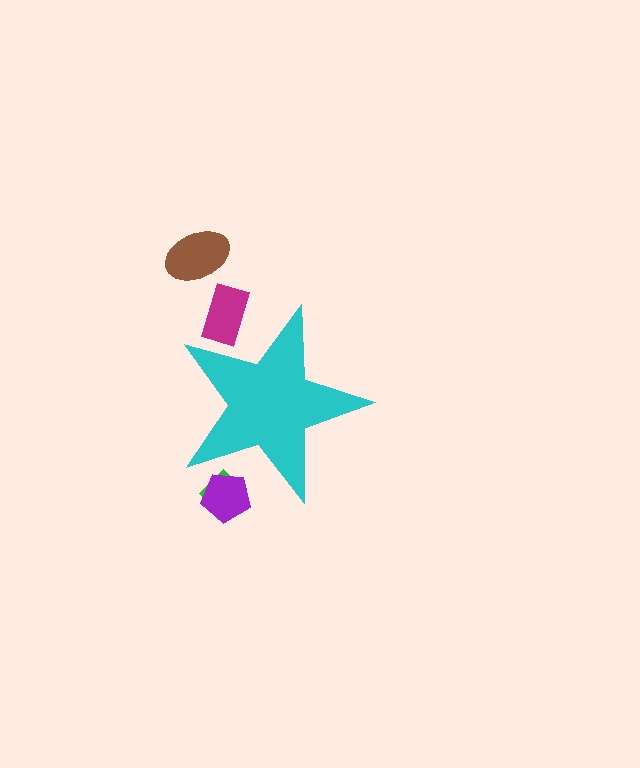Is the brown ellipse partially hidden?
No, the brown ellipse is fully visible.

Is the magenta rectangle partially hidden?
Yes, the magenta rectangle is partially hidden behind the cyan star.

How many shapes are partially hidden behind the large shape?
3 shapes are partially hidden.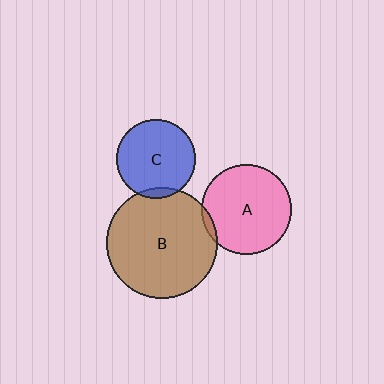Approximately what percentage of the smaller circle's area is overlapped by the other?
Approximately 5%.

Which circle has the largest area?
Circle B (brown).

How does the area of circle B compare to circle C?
Approximately 2.0 times.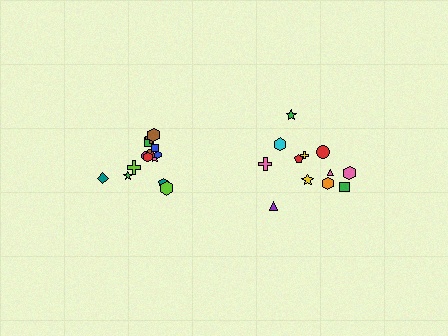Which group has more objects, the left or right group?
The left group.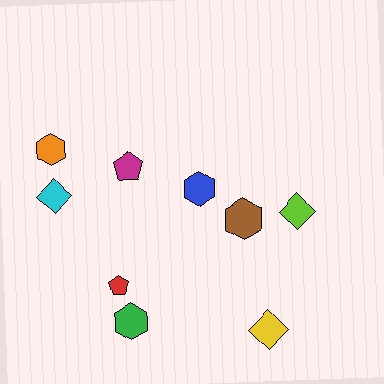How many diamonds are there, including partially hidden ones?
There are 3 diamonds.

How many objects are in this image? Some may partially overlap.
There are 9 objects.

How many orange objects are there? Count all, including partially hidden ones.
There is 1 orange object.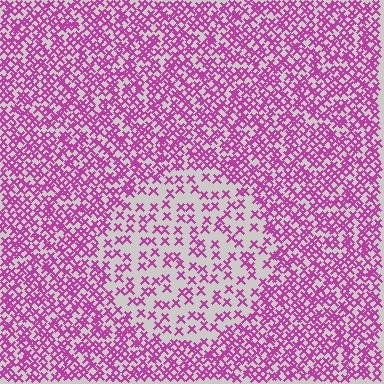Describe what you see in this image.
The image contains small magenta elements arranged at two different densities. A circle-shaped region is visible where the elements are less densely packed than the surrounding area.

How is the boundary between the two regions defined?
The boundary is defined by a change in element density (approximately 2.3x ratio). All elements are the same color, size, and shape.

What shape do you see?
I see a circle.